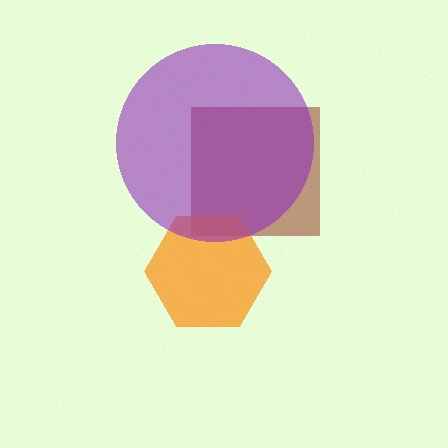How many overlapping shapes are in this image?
There are 3 overlapping shapes in the image.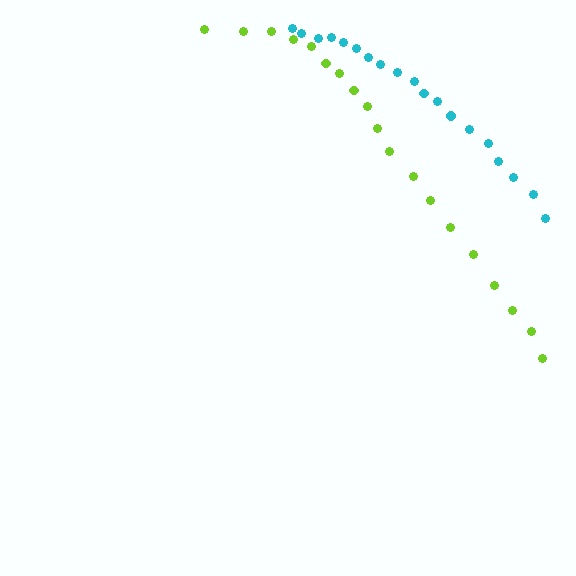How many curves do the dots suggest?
There are 2 distinct paths.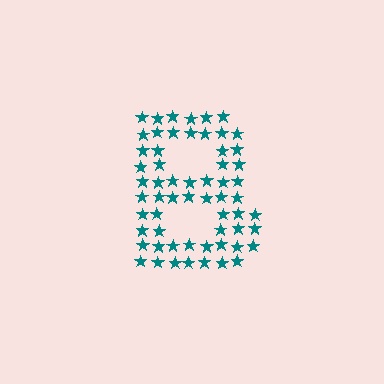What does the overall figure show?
The overall figure shows the letter B.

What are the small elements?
The small elements are stars.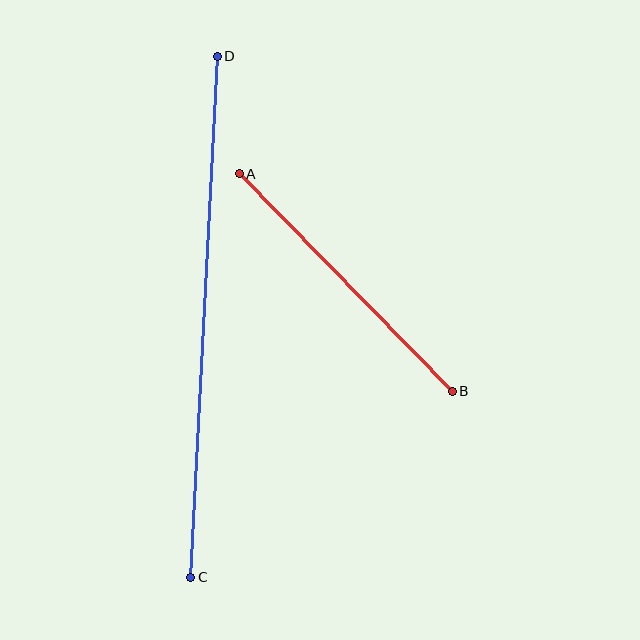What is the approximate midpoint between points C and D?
The midpoint is at approximately (204, 317) pixels.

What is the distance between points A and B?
The distance is approximately 304 pixels.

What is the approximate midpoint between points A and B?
The midpoint is at approximately (346, 283) pixels.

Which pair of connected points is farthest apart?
Points C and D are farthest apart.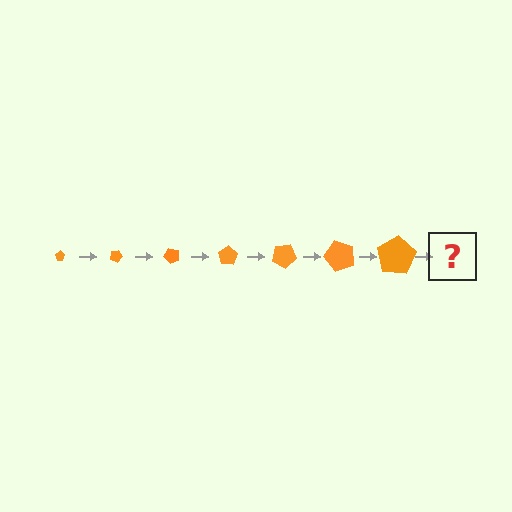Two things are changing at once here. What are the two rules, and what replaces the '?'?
The two rules are that the pentagon grows larger each step and it rotates 25 degrees each step. The '?' should be a pentagon, larger than the previous one and rotated 175 degrees from the start.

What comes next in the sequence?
The next element should be a pentagon, larger than the previous one and rotated 175 degrees from the start.